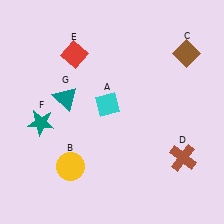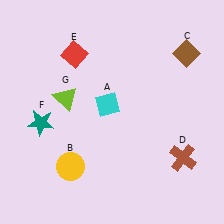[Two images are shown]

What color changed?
The triangle (G) changed from teal in Image 1 to lime in Image 2.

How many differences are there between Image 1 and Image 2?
There is 1 difference between the two images.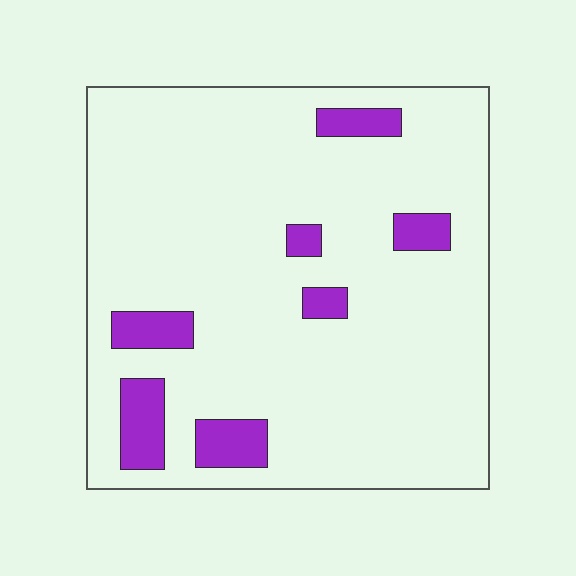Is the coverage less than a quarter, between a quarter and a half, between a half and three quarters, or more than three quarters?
Less than a quarter.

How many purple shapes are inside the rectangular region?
7.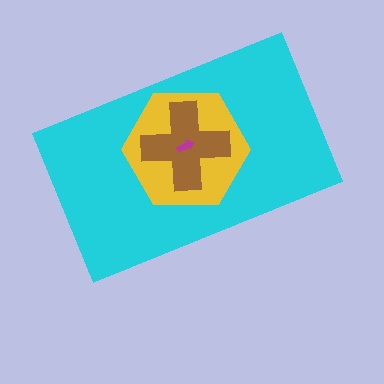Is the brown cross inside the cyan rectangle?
Yes.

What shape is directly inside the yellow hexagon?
The brown cross.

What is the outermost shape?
The cyan rectangle.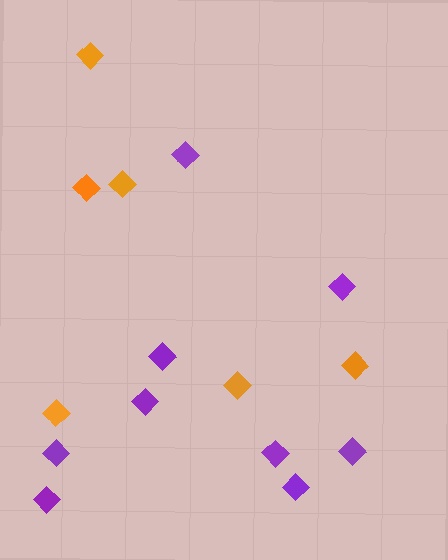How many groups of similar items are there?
There are 2 groups: one group of orange diamonds (6) and one group of purple diamonds (9).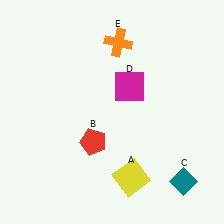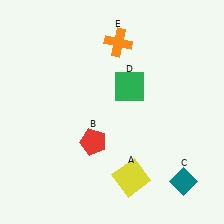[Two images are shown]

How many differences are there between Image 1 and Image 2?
There is 1 difference between the two images.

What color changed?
The square (D) changed from magenta in Image 1 to green in Image 2.